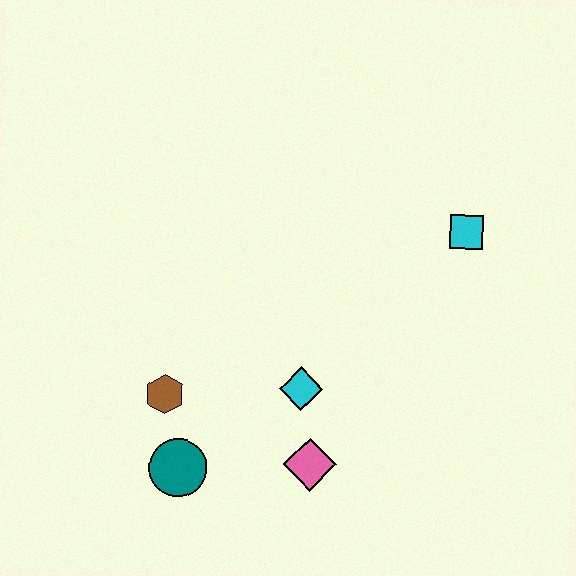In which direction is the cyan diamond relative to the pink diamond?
The cyan diamond is above the pink diamond.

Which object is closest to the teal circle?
The brown hexagon is closest to the teal circle.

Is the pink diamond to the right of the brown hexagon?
Yes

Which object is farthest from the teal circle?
The cyan square is farthest from the teal circle.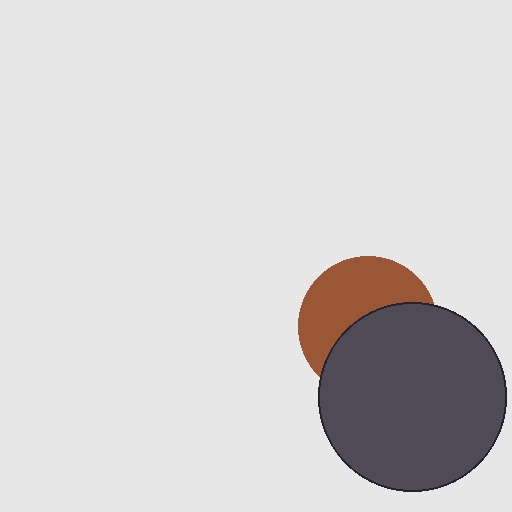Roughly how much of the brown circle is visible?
About half of it is visible (roughly 48%).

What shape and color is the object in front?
The object in front is a dark gray circle.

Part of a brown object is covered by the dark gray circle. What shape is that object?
It is a circle.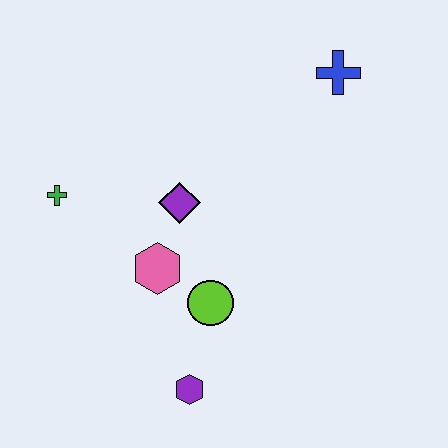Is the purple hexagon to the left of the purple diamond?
No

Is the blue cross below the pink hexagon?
No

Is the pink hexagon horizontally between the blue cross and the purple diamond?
No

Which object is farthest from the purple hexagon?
The blue cross is farthest from the purple hexagon.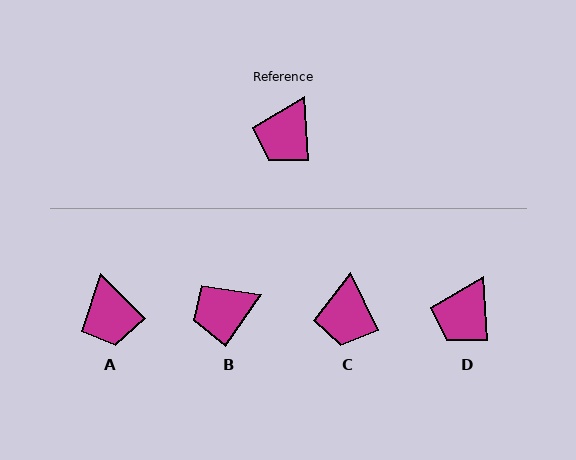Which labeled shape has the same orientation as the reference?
D.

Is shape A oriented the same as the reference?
No, it is off by about 42 degrees.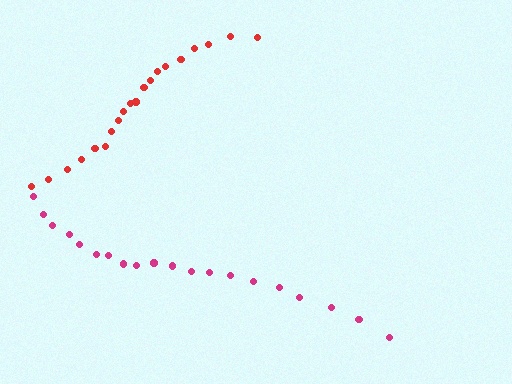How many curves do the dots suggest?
There are 2 distinct paths.